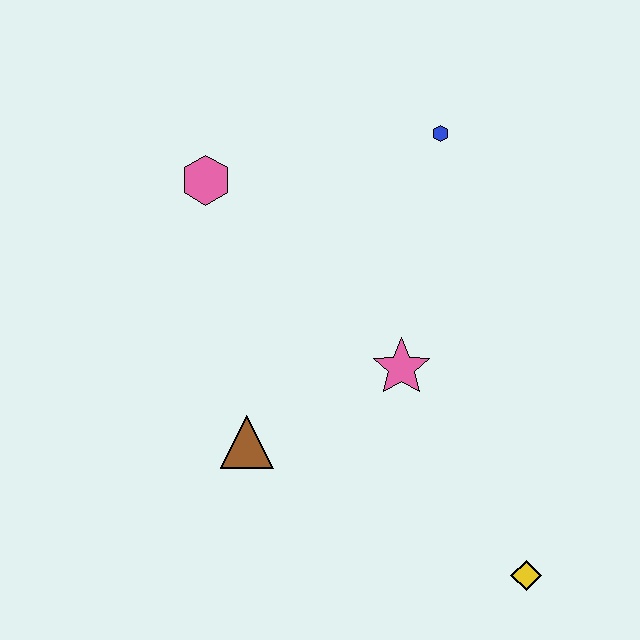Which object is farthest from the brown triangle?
The blue hexagon is farthest from the brown triangle.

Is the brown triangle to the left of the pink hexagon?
No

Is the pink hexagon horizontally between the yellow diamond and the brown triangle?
No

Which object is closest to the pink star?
The brown triangle is closest to the pink star.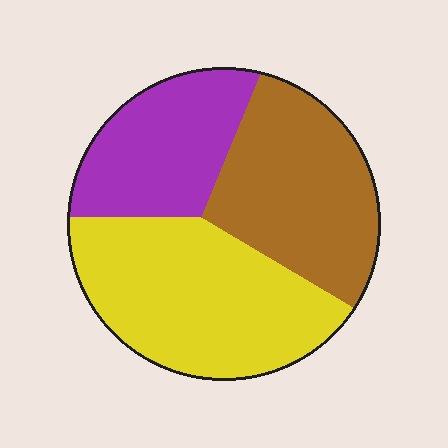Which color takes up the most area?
Yellow, at roughly 40%.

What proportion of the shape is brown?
Brown takes up about one third (1/3) of the shape.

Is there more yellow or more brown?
Yellow.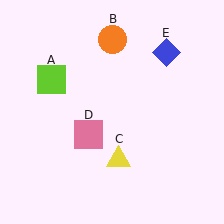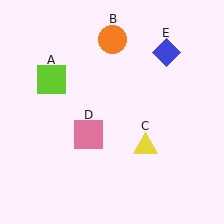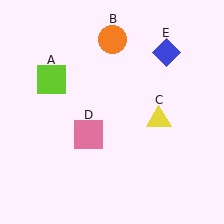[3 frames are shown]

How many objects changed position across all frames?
1 object changed position: yellow triangle (object C).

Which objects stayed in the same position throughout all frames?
Lime square (object A) and orange circle (object B) and pink square (object D) and blue diamond (object E) remained stationary.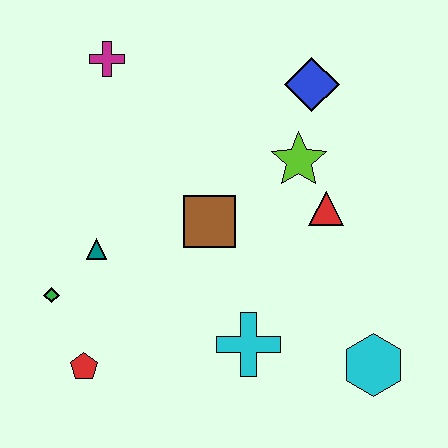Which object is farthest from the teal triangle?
The cyan hexagon is farthest from the teal triangle.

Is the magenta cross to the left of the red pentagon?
No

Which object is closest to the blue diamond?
The lime star is closest to the blue diamond.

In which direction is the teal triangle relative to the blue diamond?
The teal triangle is to the left of the blue diamond.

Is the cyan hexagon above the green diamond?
No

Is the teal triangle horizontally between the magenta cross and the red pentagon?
Yes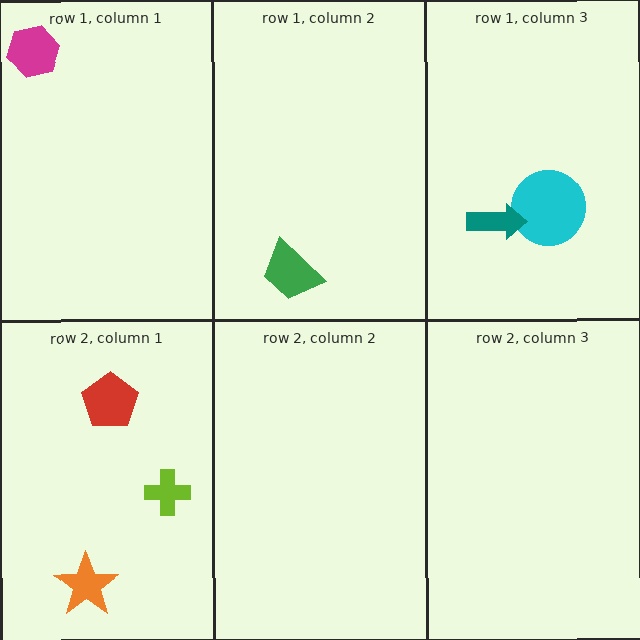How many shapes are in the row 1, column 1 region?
1.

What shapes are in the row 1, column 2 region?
The green trapezoid.